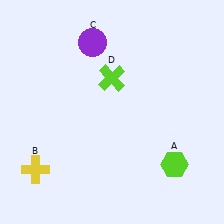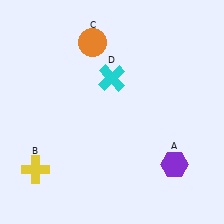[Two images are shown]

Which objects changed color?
A changed from lime to purple. C changed from purple to orange. D changed from lime to cyan.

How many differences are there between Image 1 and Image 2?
There are 3 differences between the two images.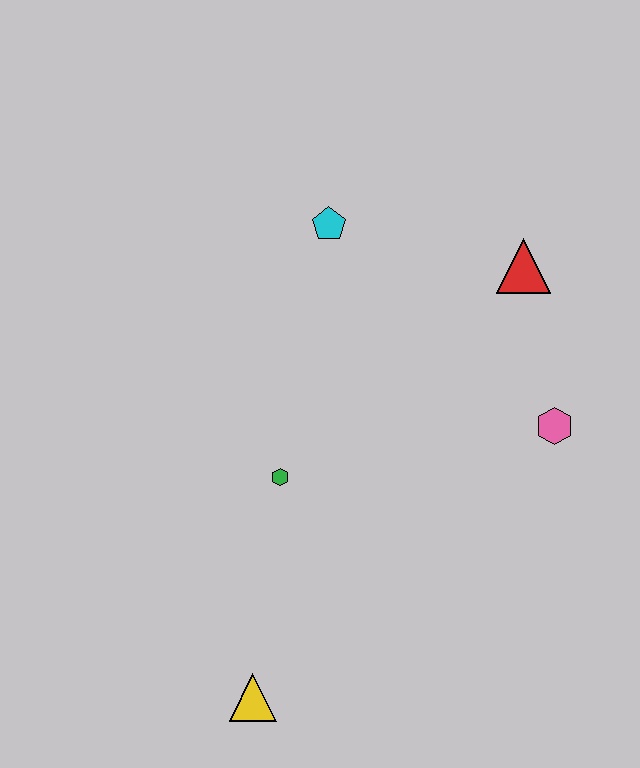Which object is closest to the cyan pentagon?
The red triangle is closest to the cyan pentagon.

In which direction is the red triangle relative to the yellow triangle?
The red triangle is above the yellow triangle.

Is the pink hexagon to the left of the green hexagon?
No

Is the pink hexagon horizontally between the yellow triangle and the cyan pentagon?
No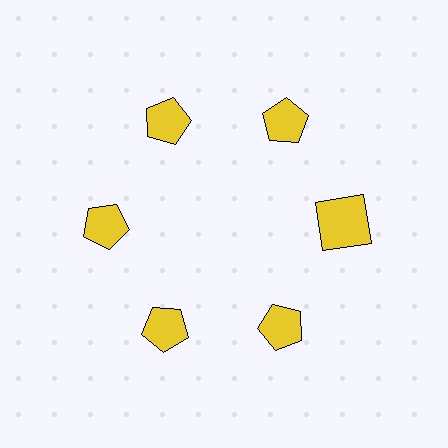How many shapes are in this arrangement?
There are 6 shapes arranged in a ring pattern.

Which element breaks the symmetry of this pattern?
The yellow square at roughly the 3 o'clock position breaks the symmetry. All other shapes are yellow pentagons.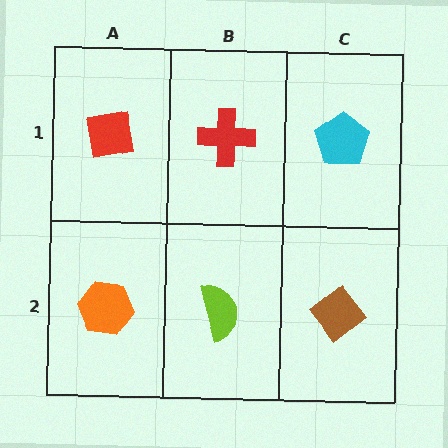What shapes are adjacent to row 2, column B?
A red cross (row 1, column B), an orange hexagon (row 2, column A), a brown diamond (row 2, column C).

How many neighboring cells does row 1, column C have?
2.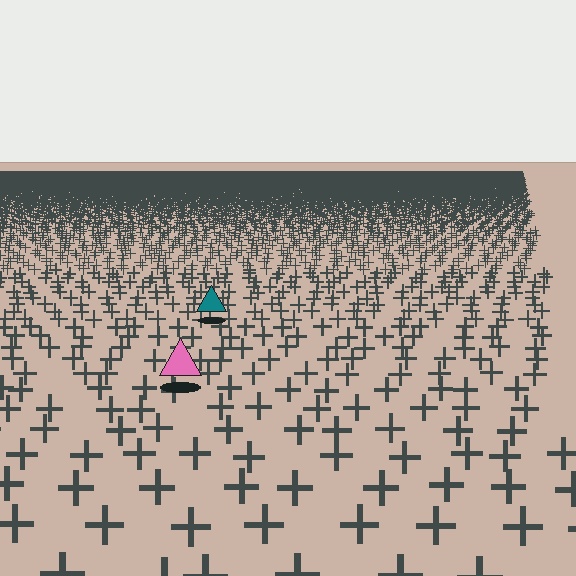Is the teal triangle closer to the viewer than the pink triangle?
No. The pink triangle is closer — you can tell from the texture gradient: the ground texture is coarser near it.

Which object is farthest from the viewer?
The teal triangle is farthest from the viewer. It appears smaller and the ground texture around it is denser.